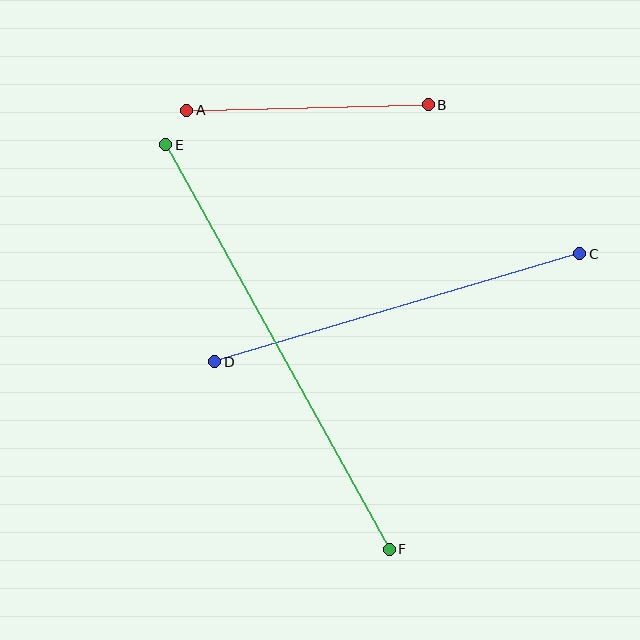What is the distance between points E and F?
The distance is approximately 462 pixels.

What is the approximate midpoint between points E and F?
The midpoint is at approximately (278, 347) pixels.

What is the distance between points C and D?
The distance is approximately 381 pixels.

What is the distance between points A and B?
The distance is approximately 241 pixels.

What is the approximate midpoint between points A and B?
The midpoint is at approximately (308, 108) pixels.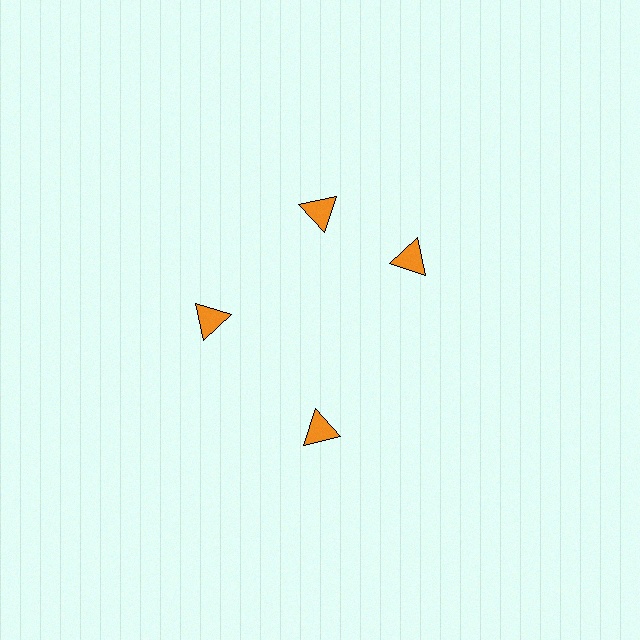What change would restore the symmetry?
The symmetry would be restored by rotating it back into even spacing with its neighbors so that all 4 triangles sit at equal angles and equal distance from the center.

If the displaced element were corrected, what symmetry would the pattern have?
It would have 4-fold rotational symmetry — the pattern would map onto itself every 90 degrees.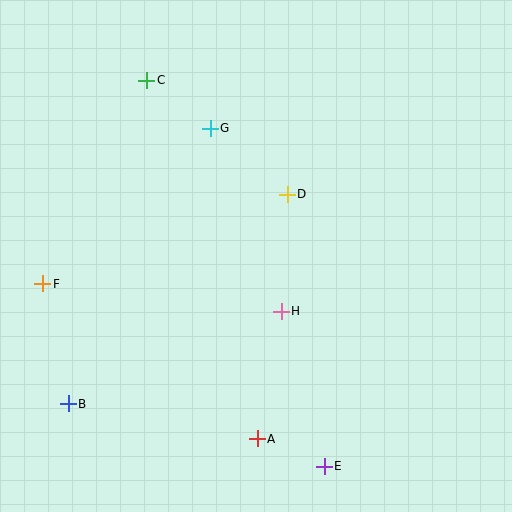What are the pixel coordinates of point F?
Point F is at (43, 284).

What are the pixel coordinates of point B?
Point B is at (68, 404).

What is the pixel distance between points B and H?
The distance between B and H is 232 pixels.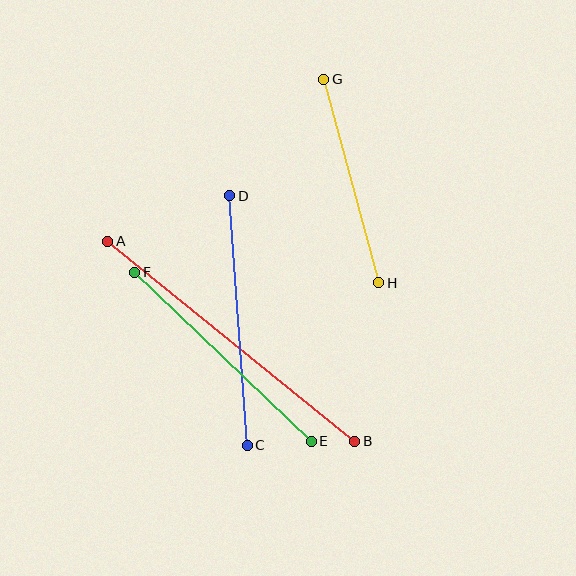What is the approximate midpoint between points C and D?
The midpoint is at approximately (238, 320) pixels.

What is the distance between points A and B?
The distance is approximately 318 pixels.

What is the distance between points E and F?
The distance is approximately 244 pixels.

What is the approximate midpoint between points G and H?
The midpoint is at approximately (351, 181) pixels.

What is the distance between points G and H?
The distance is approximately 211 pixels.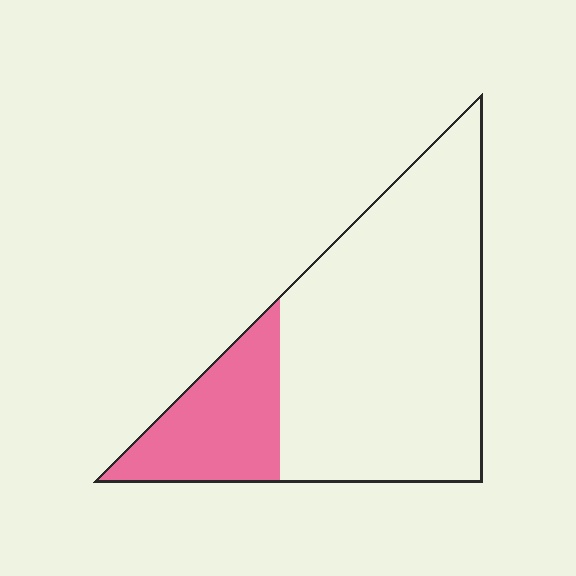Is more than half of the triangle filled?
No.